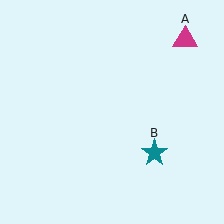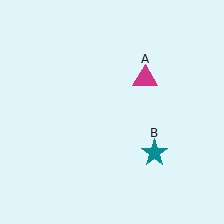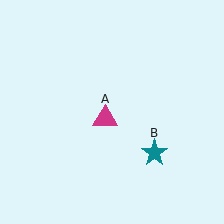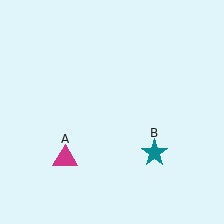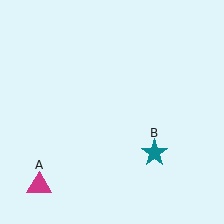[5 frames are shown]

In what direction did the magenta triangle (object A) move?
The magenta triangle (object A) moved down and to the left.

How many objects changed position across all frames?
1 object changed position: magenta triangle (object A).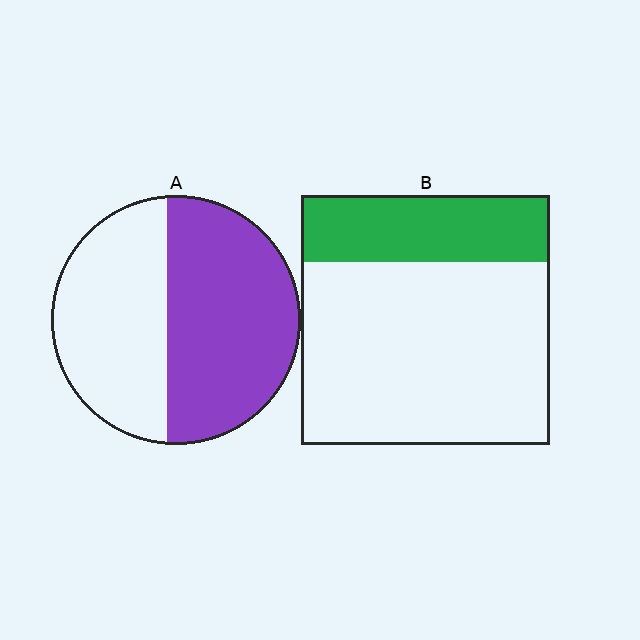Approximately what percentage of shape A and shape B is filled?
A is approximately 55% and B is approximately 25%.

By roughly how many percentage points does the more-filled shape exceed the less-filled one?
By roughly 30 percentage points (A over B).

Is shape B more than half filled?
No.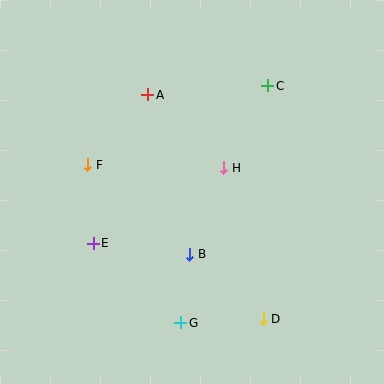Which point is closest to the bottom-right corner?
Point D is closest to the bottom-right corner.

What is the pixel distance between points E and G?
The distance between E and G is 118 pixels.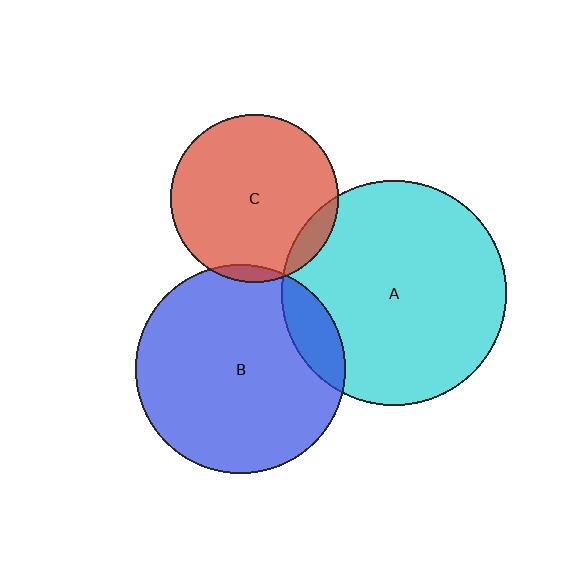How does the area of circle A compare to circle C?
Approximately 1.8 times.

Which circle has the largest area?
Circle A (cyan).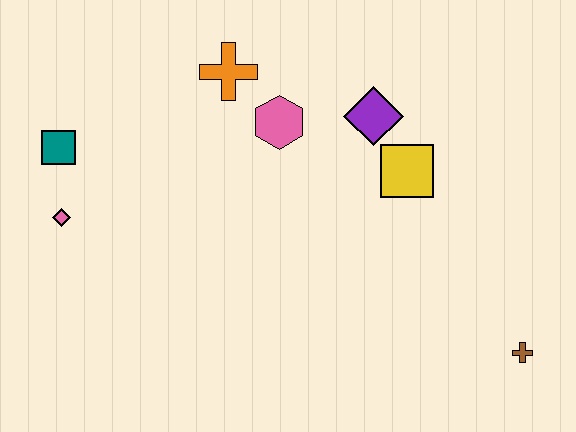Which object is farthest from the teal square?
The brown cross is farthest from the teal square.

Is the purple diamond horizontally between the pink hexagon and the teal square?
No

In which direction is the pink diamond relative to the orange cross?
The pink diamond is to the left of the orange cross.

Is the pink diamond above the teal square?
No